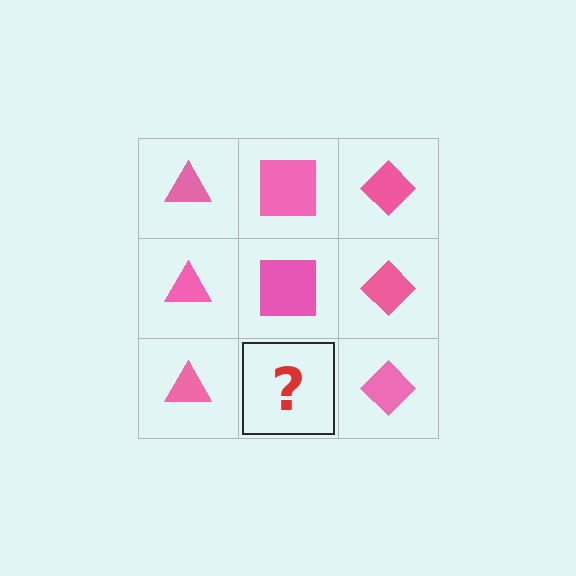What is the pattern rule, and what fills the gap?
The rule is that each column has a consistent shape. The gap should be filled with a pink square.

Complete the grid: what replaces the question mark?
The question mark should be replaced with a pink square.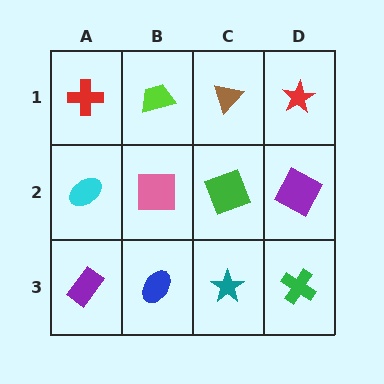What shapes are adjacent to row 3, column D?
A purple square (row 2, column D), a teal star (row 3, column C).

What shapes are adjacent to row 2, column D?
A red star (row 1, column D), a green cross (row 3, column D), a green square (row 2, column C).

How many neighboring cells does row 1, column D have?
2.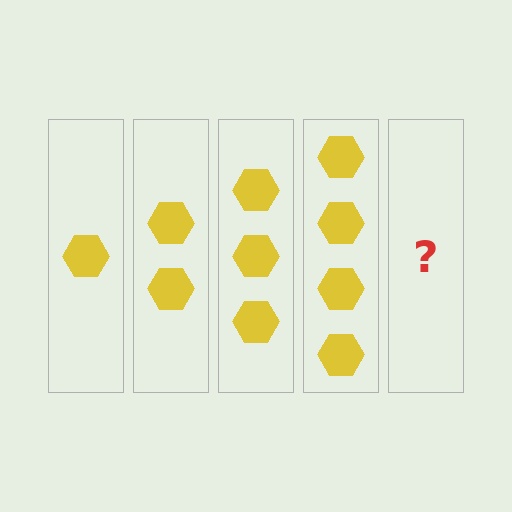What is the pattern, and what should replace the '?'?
The pattern is that each step adds one more hexagon. The '?' should be 5 hexagons.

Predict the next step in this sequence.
The next step is 5 hexagons.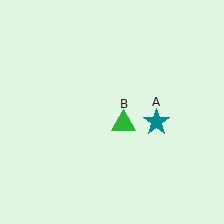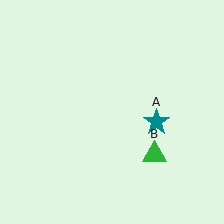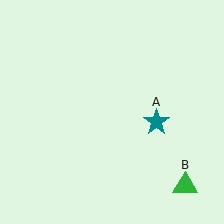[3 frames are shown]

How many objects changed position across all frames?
1 object changed position: green triangle (object B).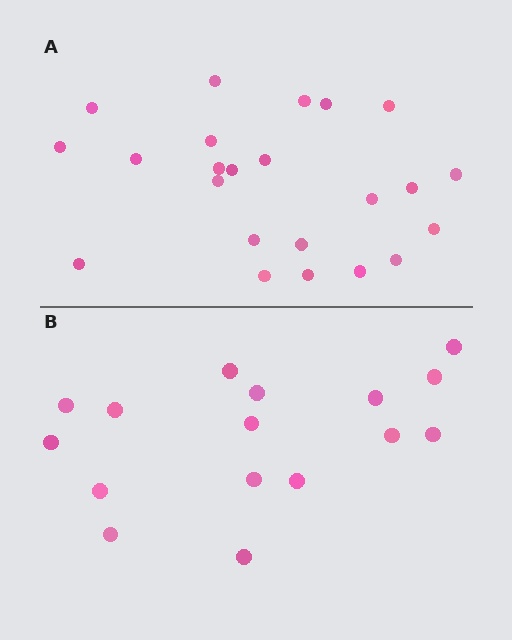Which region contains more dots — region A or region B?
Region A (the top region) has more dots.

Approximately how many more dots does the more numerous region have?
Region A has roughly 8 or so more dots than region B.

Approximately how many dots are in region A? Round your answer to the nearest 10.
About 20 dots. (The exact count is 23, which rounds to 20.)